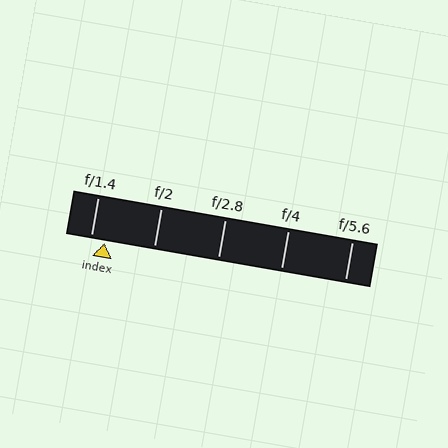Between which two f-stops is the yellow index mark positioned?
The index mark is between f/1.4 and f/2.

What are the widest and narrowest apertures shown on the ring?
The widest aperture shown is f/1.4 and the narrowest is f/5.6.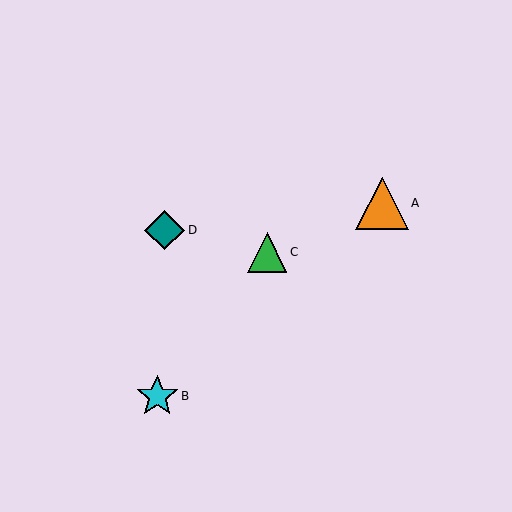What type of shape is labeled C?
Shape C is a green triangle.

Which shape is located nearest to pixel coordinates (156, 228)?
The teal diamond (labeled D) at (165, 230) is nearest to that location.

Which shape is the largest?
The orange triangle (labeled A) is the largest.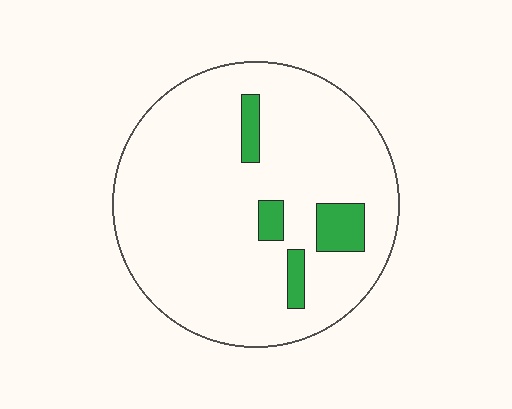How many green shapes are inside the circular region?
4.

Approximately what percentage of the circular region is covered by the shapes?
Approximately 10%.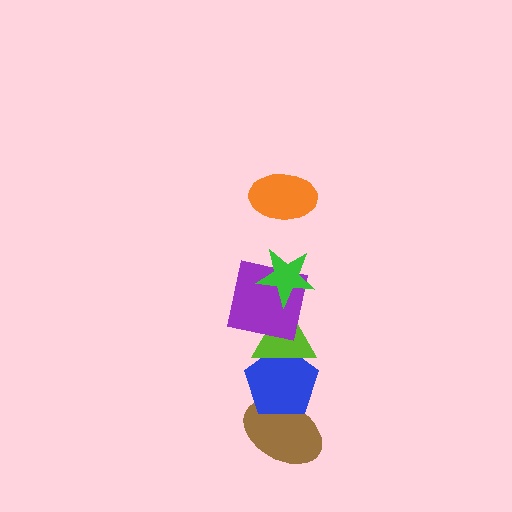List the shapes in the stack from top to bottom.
From top to bottom: the orange ellipse, the green star, the purple square, the lime triangle, the blue pentagon, the brown ellipse.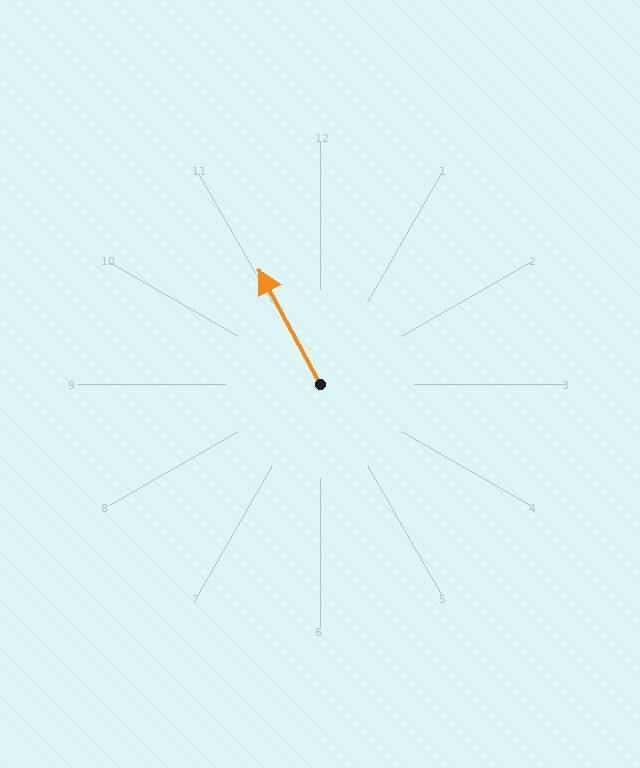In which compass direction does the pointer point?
Northwest.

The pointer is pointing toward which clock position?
Roughly 11 o'clock.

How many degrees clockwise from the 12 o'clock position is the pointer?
Approximately 332 degrees.